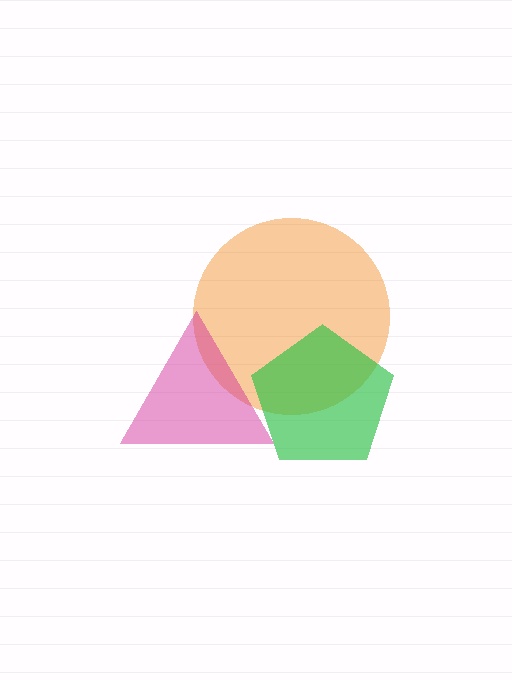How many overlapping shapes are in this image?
There are 3 overlapping shapes in the image.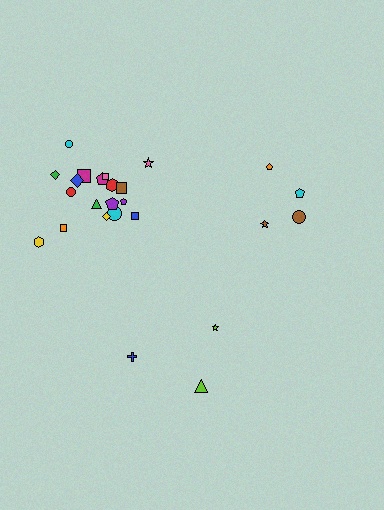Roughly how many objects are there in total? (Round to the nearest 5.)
Roughly 25 objects in total.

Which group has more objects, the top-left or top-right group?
The top-left group.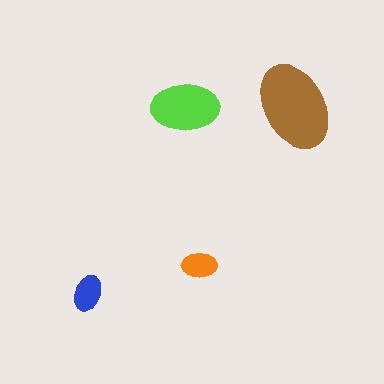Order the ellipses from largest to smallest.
the brown one, the lime one, the blue one, the orange one.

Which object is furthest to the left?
The blue ellipse is leftmost.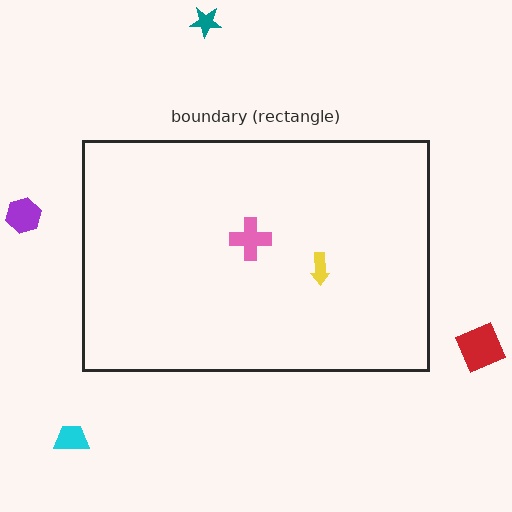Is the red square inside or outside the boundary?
Outside.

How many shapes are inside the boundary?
2 inside, 4 outside.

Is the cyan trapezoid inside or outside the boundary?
Outside.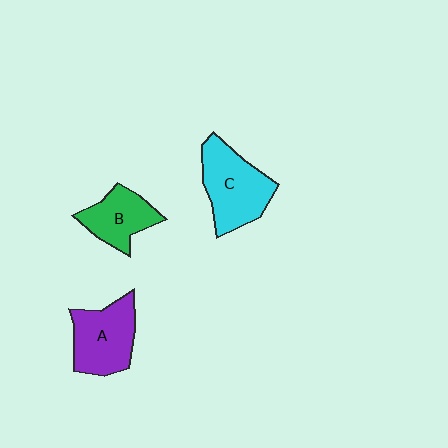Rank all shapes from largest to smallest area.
From largest to smallest: C (cyan), A (purple), B (green).